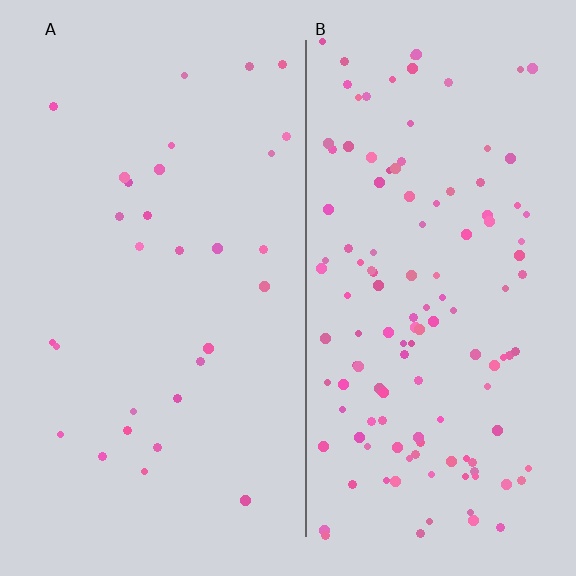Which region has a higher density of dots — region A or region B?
B (the right).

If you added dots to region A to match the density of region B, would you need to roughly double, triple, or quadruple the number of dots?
Approximately quadruple.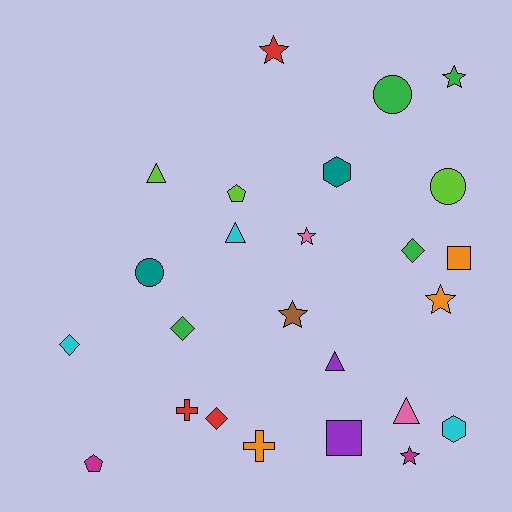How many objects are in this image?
There are 25 objects.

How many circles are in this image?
There are 3 circles.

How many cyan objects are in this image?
There are 3 cyan objects.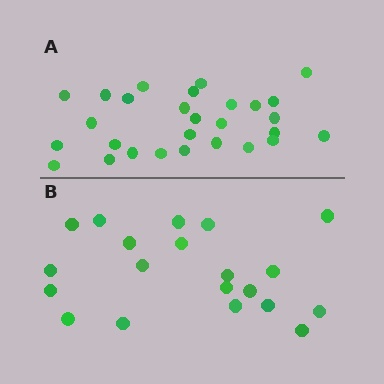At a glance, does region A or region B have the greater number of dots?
Region A (the top region) has more dots.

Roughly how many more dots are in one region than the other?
Region A has roughly 8 or so more dots than region B.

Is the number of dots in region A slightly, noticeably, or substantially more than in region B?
Region A has noticeably more, but not dramatically so. The ratio is roughly 1.4 to 1.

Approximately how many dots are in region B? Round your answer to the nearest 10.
About 20 dots.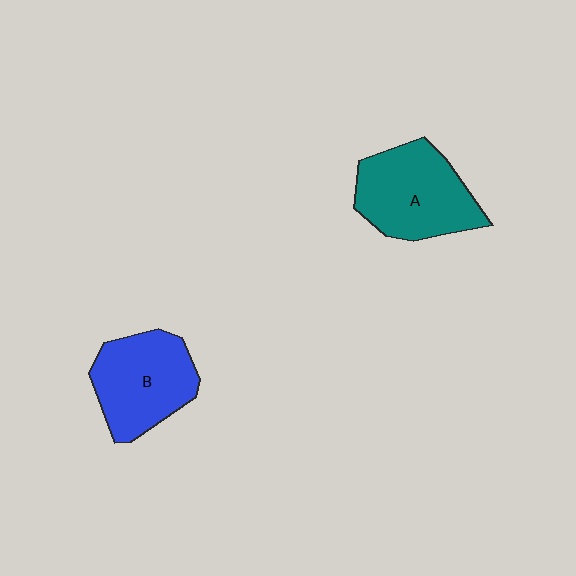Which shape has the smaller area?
Shape B (blue).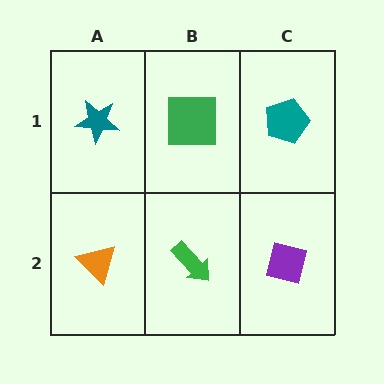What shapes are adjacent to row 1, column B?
A green arrow (row 2, column B), a teal star (row 1, column A), a teal pentagon (row 1, column C).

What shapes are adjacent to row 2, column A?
A teal star (row 1, column A), a green arrow (row 2, column B).